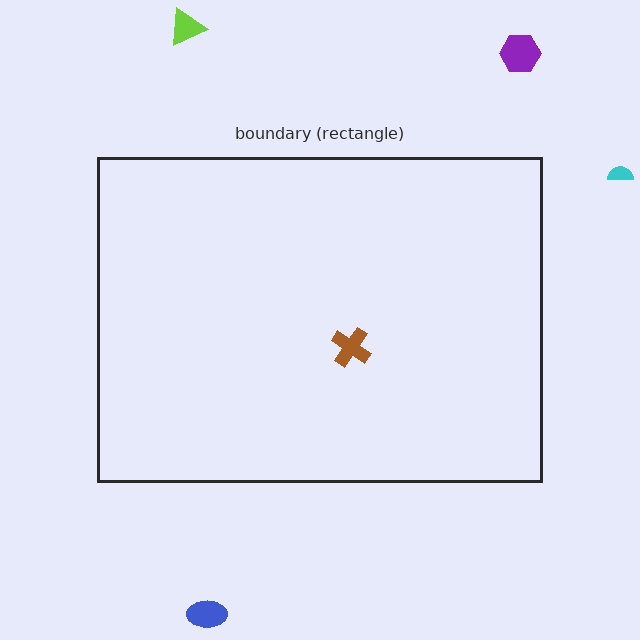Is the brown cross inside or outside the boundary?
Inside.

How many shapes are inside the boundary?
1 inside, 4 outside.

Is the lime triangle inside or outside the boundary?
Outside.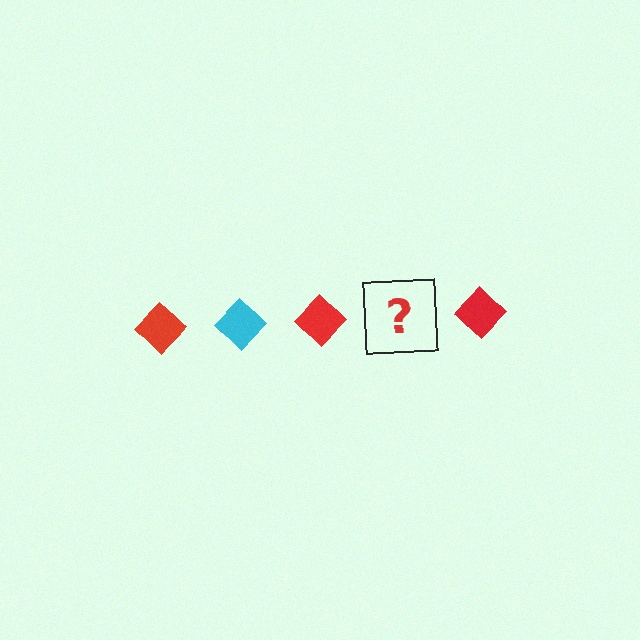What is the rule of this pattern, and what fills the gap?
The rule is that the pattern cycles through red, cyan diamonds. The gap should be filled with a cyan diamond.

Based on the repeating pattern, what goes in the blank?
The blank should be a cyan diamond.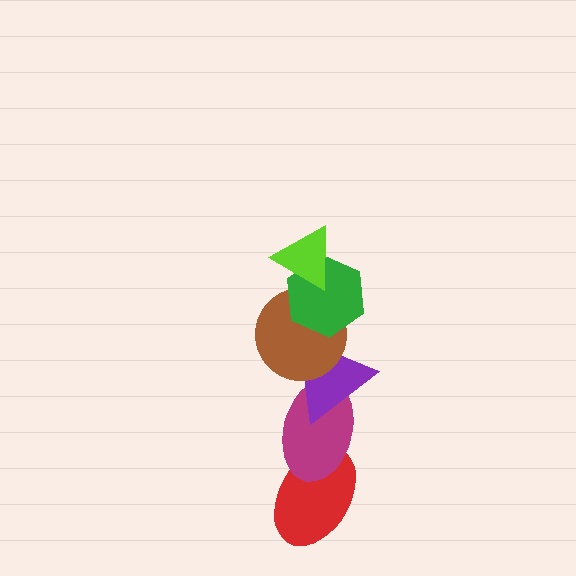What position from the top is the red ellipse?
The red ellipse is 6th from the top.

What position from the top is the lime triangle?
The lime triangle is 1st from the top.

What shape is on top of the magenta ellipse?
The purple triangle is on top of the magenta ellipse.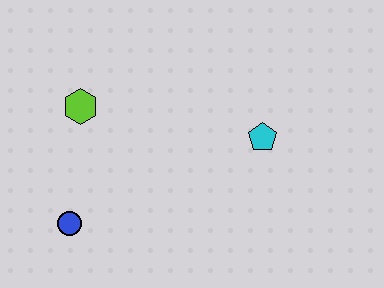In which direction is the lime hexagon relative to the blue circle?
The lime hexagon is above the blue circle.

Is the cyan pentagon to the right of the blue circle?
Yes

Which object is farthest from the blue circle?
The cyan pentagon is farthest from the blue circle.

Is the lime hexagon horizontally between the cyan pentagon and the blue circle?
Yes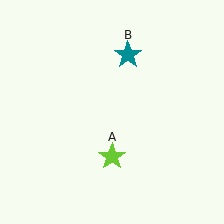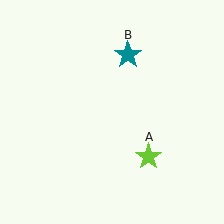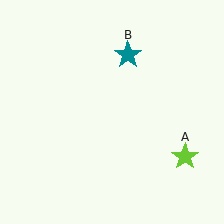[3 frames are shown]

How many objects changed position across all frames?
1 object changed position: lime star (object A).